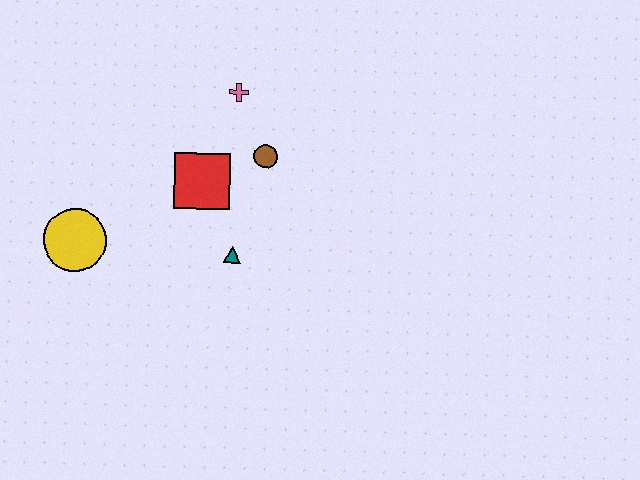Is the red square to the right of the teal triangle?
No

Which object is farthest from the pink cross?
The yellow circle is farthest from the pink cross.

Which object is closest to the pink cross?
The brown circle is closest to the pink cross.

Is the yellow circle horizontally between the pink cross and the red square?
No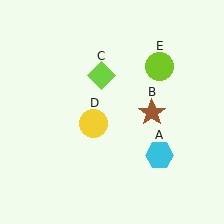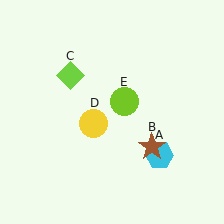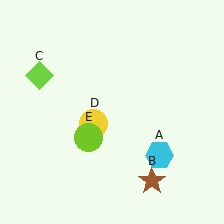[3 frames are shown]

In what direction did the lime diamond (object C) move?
The lime diamond (object C) moved left.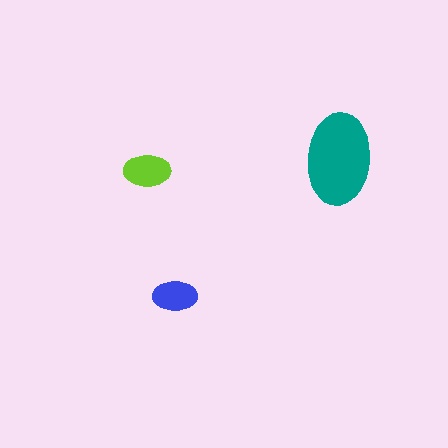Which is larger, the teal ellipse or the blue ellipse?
The teal one.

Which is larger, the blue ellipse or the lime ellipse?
The lime one.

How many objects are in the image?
There are 3 objects in the image.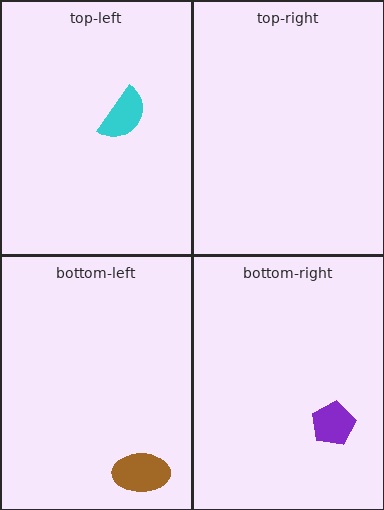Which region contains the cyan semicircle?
The top-left region.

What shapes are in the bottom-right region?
The purple pentagon.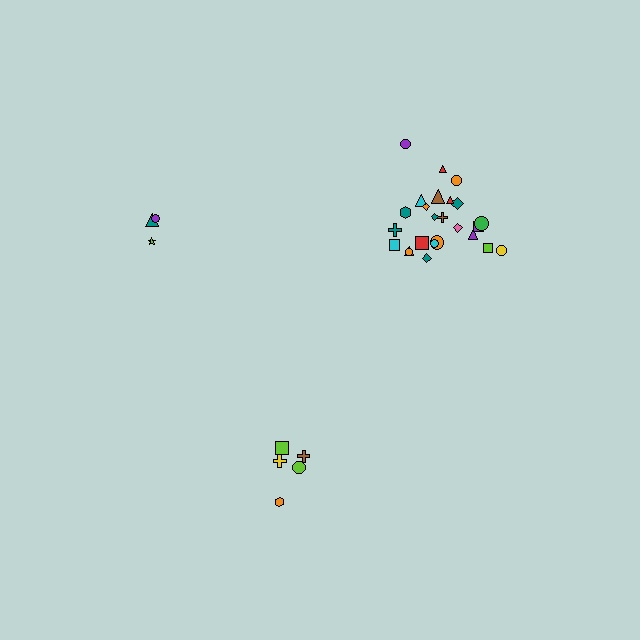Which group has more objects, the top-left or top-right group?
The top-right group.